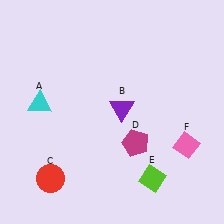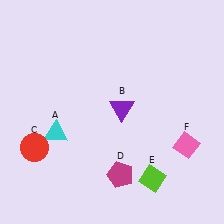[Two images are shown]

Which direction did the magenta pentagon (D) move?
The magenta pentagon (D) moved down.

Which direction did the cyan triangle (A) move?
The cyan triangle (A) moved down.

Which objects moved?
The objects that moved are: the cyan triangle (A), the red circle (C), the magenta pentagon (D).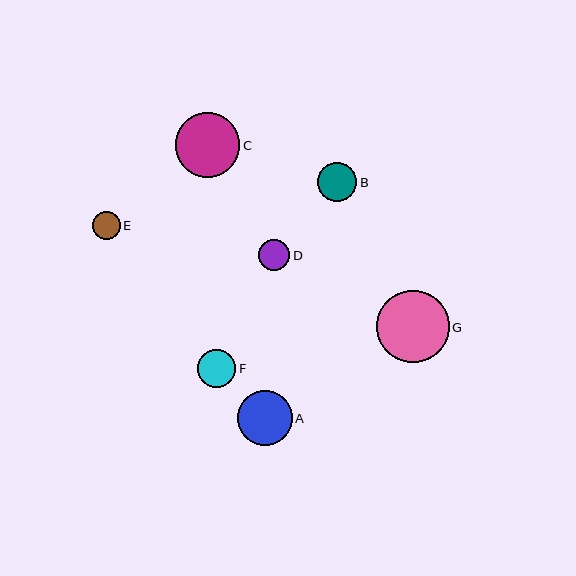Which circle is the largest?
Circle G is the largest with a size of approximately 72 pixels.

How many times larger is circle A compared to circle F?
Circle A is approximately 1.4 times the size of circle F.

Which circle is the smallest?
Circle E is the smallest with a size of approximately 28 pixels.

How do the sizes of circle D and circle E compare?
Circle D and circle E are approximately the same size.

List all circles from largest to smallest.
From largest to smallest: G, C, A, B, F, D, E.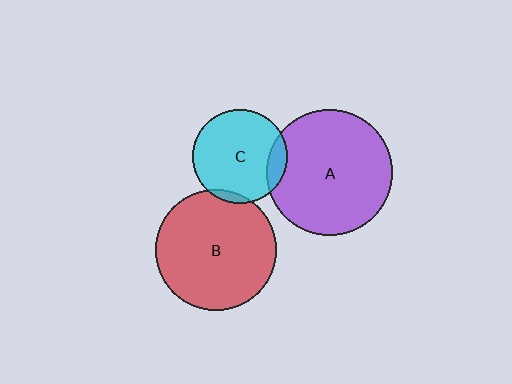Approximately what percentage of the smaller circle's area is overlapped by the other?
Approximately 5%.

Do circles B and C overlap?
Yes.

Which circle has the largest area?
Circle A (purple).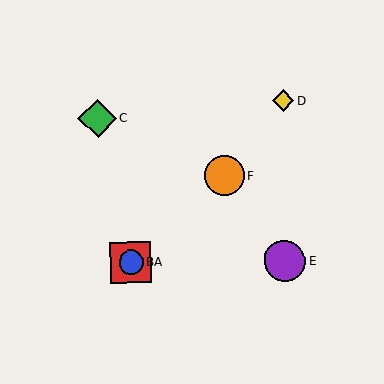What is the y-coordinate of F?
Object F is at y≈175.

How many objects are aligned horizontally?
3 objects (A, B, E) are aligned horizontally.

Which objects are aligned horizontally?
Objects A, B, E are aligned horizontally.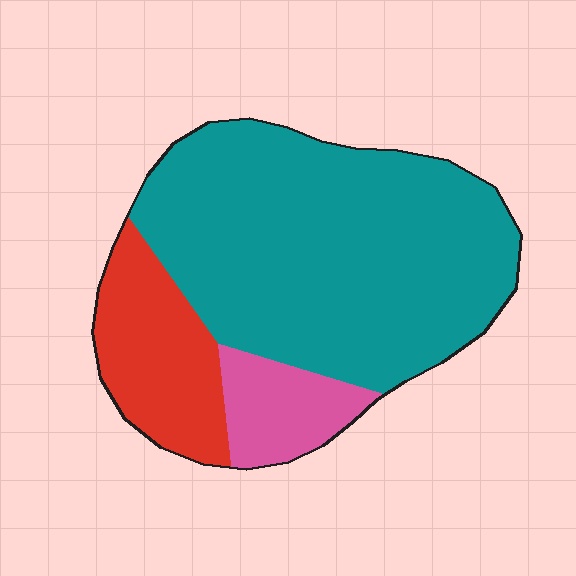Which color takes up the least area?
Pink, at roughly 10%.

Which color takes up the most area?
Teal, at roughly 70%.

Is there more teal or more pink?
Teal.